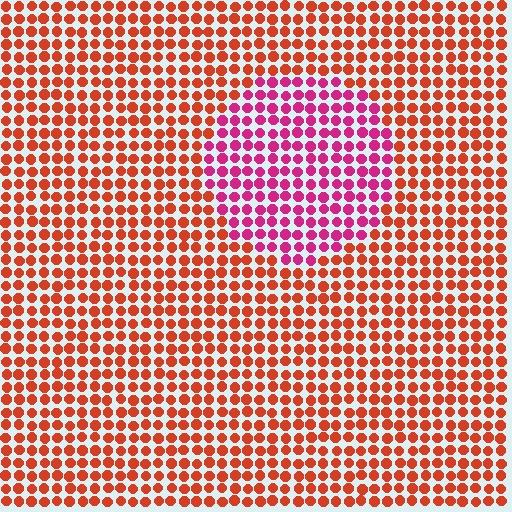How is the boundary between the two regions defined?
The boundary is defined purely by a slight shift in hue (about 43 degrees). Spacing, size, and orientation are identical on both sides.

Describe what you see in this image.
The image is filled with small red elements in a uniform arrangement. A circle-shaped region is visible where the elements are tinted to a slightly different hue, forming a subtle color boundary.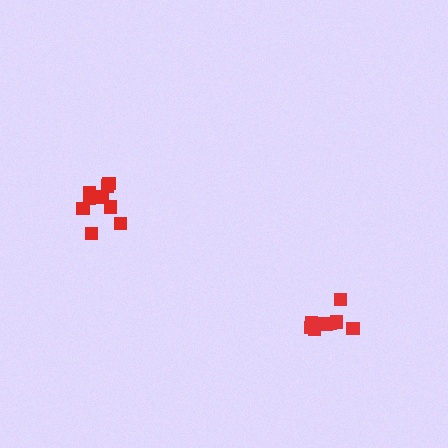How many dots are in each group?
Group 1: 9 dots, Group 2: 11 dots (20 total).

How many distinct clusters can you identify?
There are 2 distinct clusters.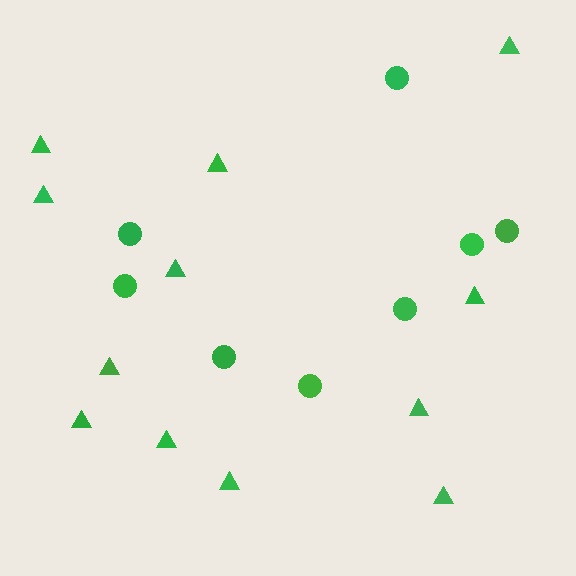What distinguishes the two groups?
There are 2 groups: one group of circles (8) and one group of triangles (12).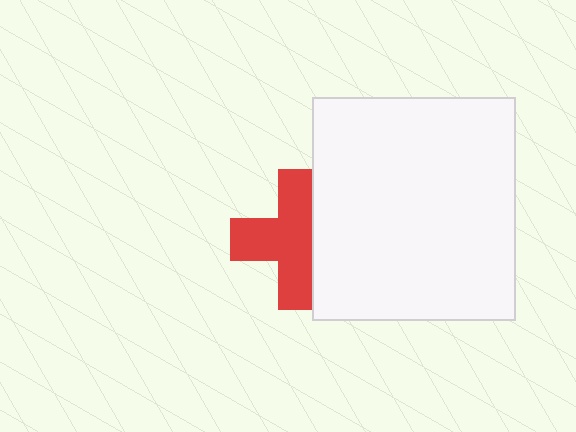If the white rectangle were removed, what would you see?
You would see the complete red cross.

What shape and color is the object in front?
The object in front is a white rectangle.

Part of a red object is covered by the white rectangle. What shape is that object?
It is a cross.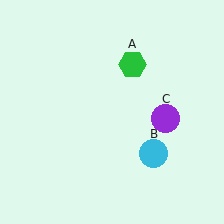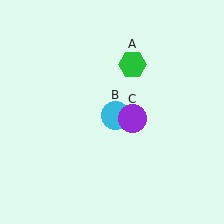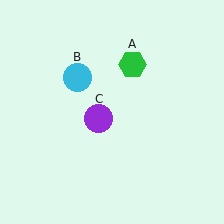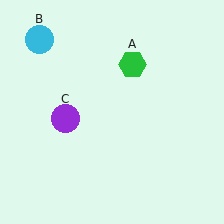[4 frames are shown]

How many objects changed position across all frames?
2 objects changed position: cyan circle (object B), purple circle (object C).